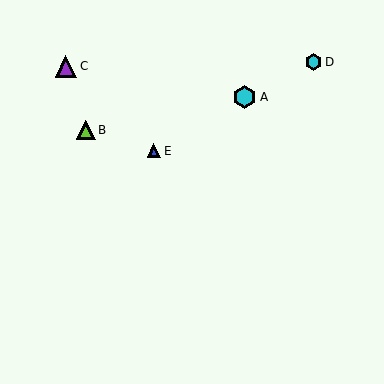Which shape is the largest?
The cyan hexagon (labeled A) is the largest.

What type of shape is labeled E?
Shape E is a blue triangle.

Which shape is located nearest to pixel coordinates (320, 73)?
The cyan hexagon (labeled D) at (313, 62) is nearest to that location.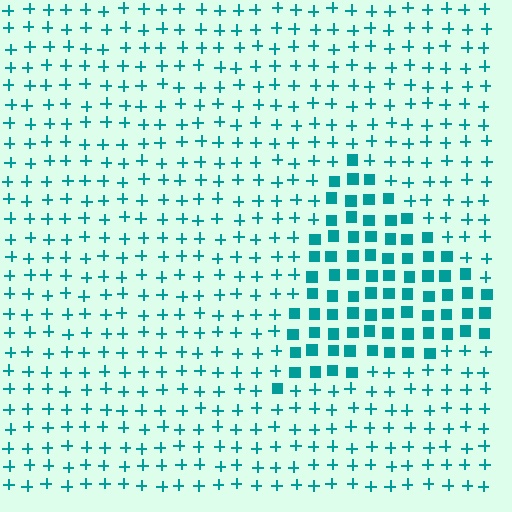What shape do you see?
I see a triangle.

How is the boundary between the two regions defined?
The boundary is defined by a change in element shape: squares inside vs. plus signs outside. All elements share the same color and spacing.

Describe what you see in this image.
The image is filled with small teal elements arranged in a uniform grid. A triangle-shaped region contains squares, while the surrounding area contains plus signs. The boundary is defined purely by the change in element shape.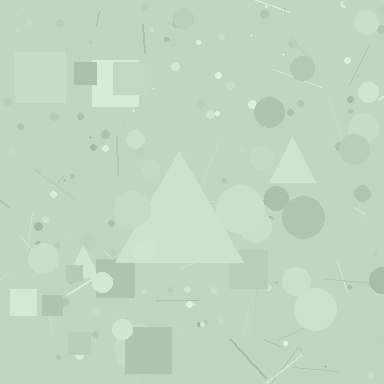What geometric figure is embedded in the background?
A triangle is embedded in the background.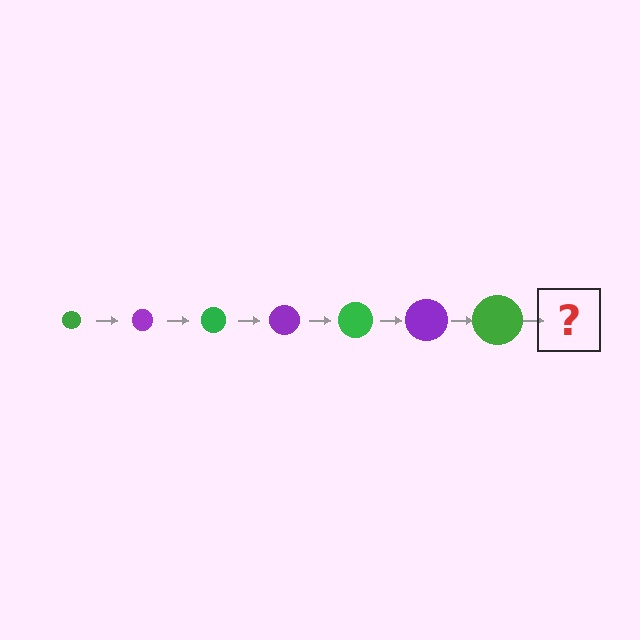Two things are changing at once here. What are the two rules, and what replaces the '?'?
The two rules are that the circle grows larger each step and the color cycles through green and purple. The '?' should be a purple circle, larger than the previous one.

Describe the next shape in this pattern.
It should be a purple circle, larger than the previous one.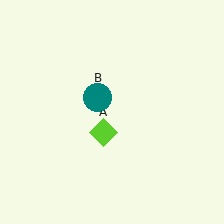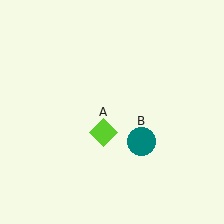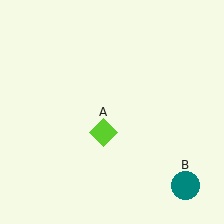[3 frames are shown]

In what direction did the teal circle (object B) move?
The teal circle (object B) moved down and to the right.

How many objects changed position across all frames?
1 object changed position: teal circle (object B).